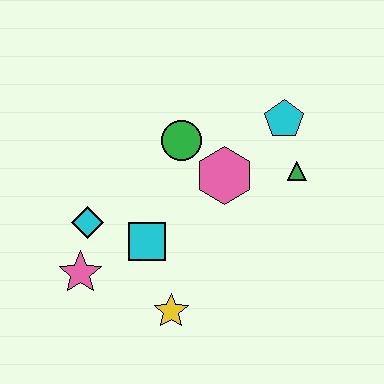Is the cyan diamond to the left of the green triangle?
Yes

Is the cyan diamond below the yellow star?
No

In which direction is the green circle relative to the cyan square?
The green circle is above the cyan square.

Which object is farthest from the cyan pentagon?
The pink star is farthest from the cyan pentagon.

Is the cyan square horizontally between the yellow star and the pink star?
Yes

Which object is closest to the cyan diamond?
The pink star is closest to the cyan diamond.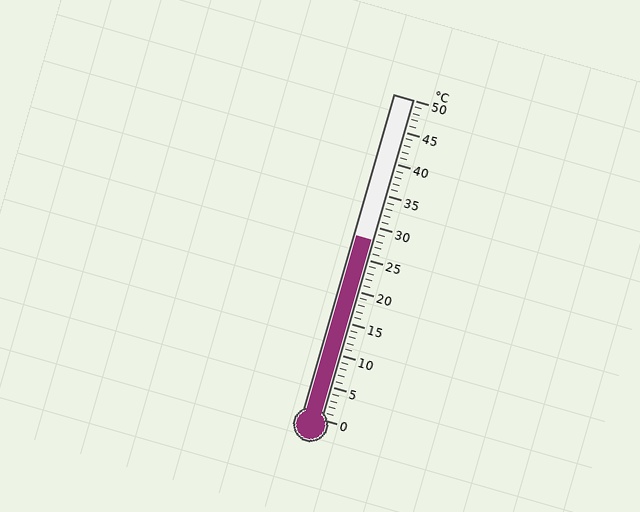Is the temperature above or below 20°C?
The temperature is above 20°C.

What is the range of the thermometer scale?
The thermometer scale ranges from 0°C to 50°C.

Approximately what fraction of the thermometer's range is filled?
The thermometer is filled to approximately 55% of its range.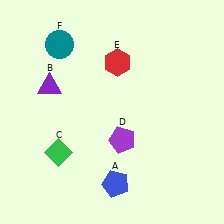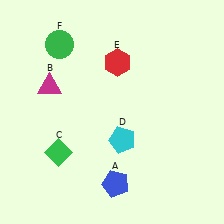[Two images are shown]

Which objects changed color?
B changed from purple to magenta. D changed from purple to cyan. F changed from teal to green.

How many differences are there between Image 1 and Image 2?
There are 3 differences between the two images.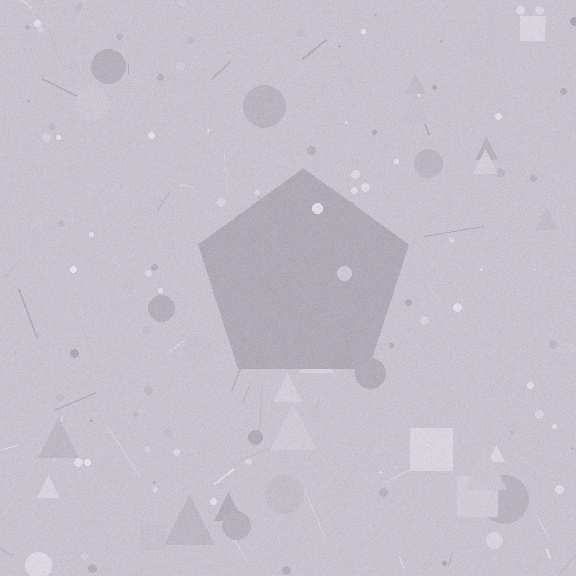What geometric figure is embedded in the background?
A pentagon is embedded in the background.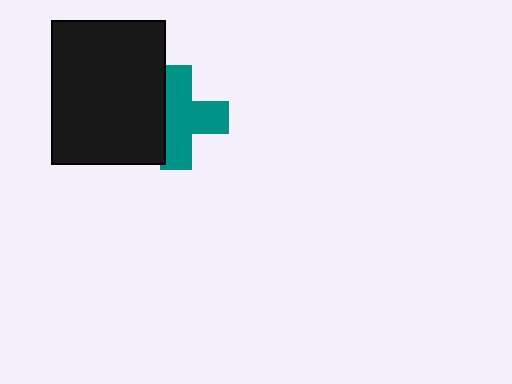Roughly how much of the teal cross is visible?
Most of it is visible (roughly 69%).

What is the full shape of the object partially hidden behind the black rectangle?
The partially hidden object is a teal cross.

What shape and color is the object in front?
The object in front is a black rectangle.